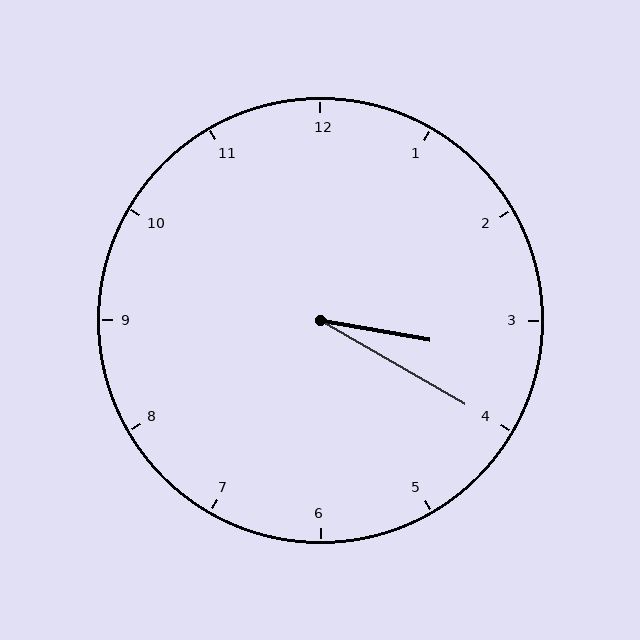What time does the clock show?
3:20.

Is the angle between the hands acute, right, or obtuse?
It is acute.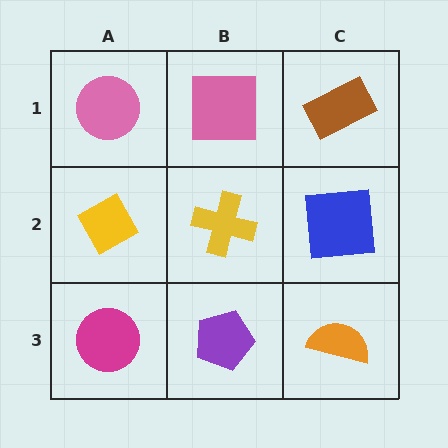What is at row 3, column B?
A purple pentagon.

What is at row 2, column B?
A yellow cross.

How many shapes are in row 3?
3 shapes.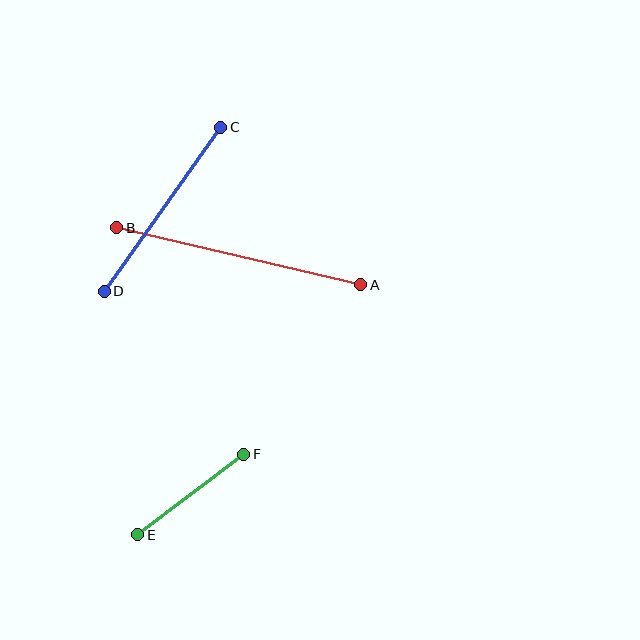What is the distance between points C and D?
The distance is approximately 201 pixels.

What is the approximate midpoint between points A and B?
The midpoint is at approximately (239, 256) pixels.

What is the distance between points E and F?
The distance is approximately 133 pixels.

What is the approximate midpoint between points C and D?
The midpoint is at approximately (163, 209) pixels.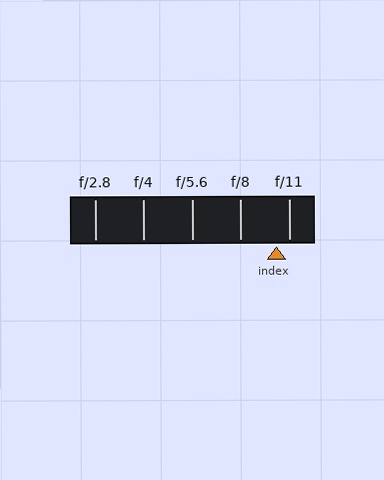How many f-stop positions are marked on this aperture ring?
There are 5 f-stop positions marked.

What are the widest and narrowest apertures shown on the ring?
The widest aperture shown is f/2.8 and the narrowest is f/11.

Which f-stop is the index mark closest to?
The index mark is closest to f/11.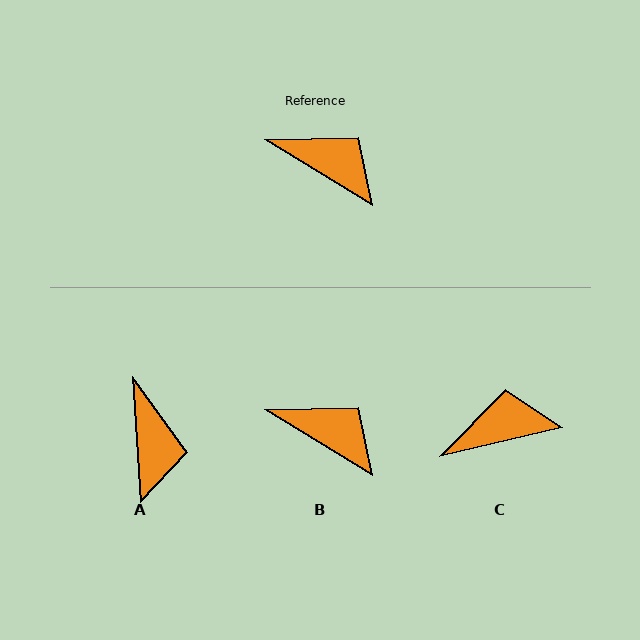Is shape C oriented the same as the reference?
No, it is off by about 45 degrees.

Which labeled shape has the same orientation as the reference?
B.